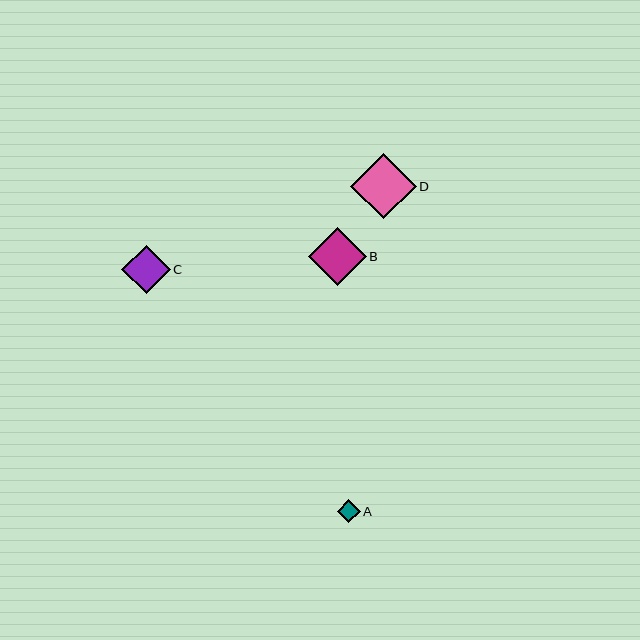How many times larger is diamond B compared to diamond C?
Diamond B is approximately 1.2 times the size of diamond C.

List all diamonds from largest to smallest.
From largest to smallest: D, B, C, A.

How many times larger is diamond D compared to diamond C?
Diamond D is approximately 1.4 times the size of diamond C.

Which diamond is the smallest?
Diamond A is the smallest with a size of approximately 23 pixels.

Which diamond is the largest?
Diamond D is the largest with a size of approximately 66 pixels.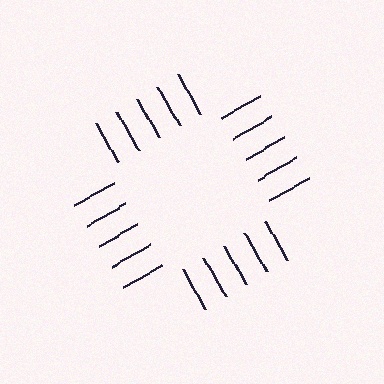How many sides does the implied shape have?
4 sides — the line-ends trace a square.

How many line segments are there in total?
20 — 5 along each of the 4 edges.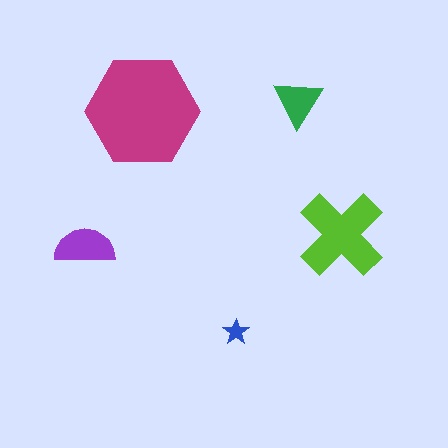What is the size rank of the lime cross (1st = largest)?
2nd.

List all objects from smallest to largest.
The blue star, the green triangle, the purple semicircle, the lime cross, the magenta hexagon.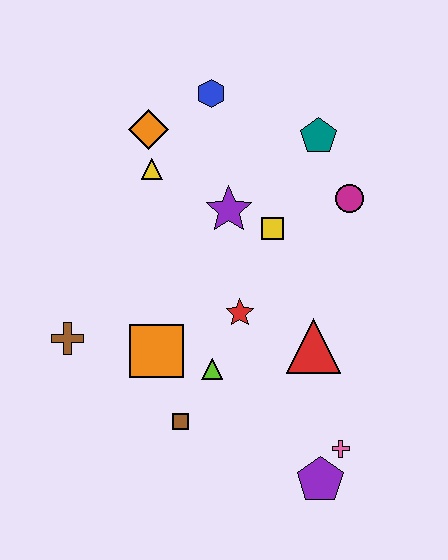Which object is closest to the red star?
The lime triangle is closest to the red star.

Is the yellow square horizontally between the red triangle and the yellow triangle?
Yes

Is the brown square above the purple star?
No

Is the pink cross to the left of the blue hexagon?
No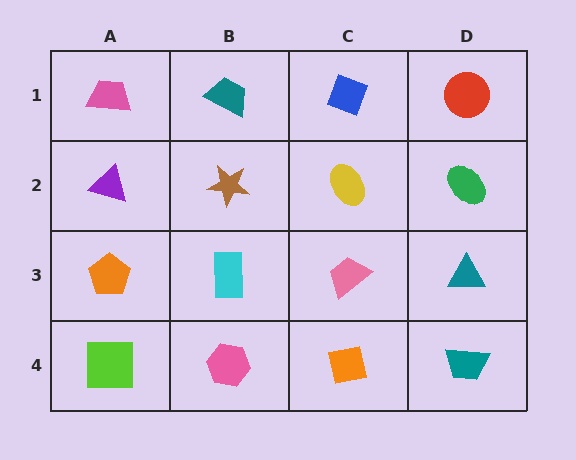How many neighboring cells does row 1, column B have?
3.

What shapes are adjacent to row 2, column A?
A pink trapezoid (row 1, column A), an orange pentagon (row 3, column A), a brown star (row 2, column B).